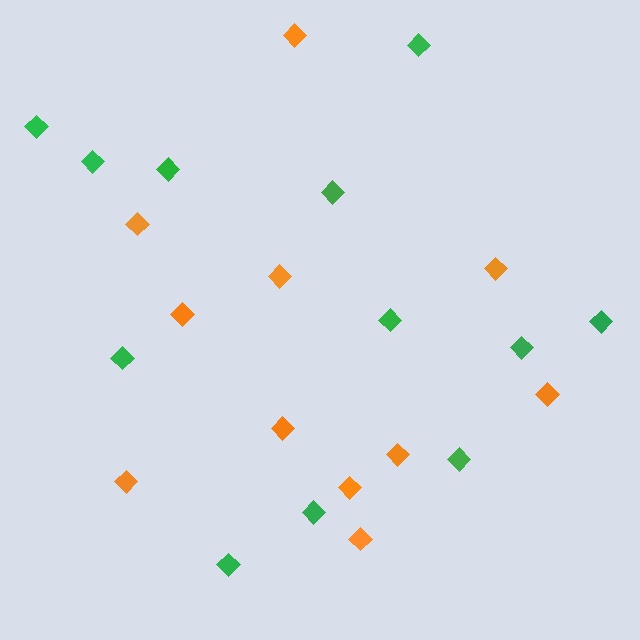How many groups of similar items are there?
There are 2 groups: one group of orange diamonds (11) and one group of green diamonds (12).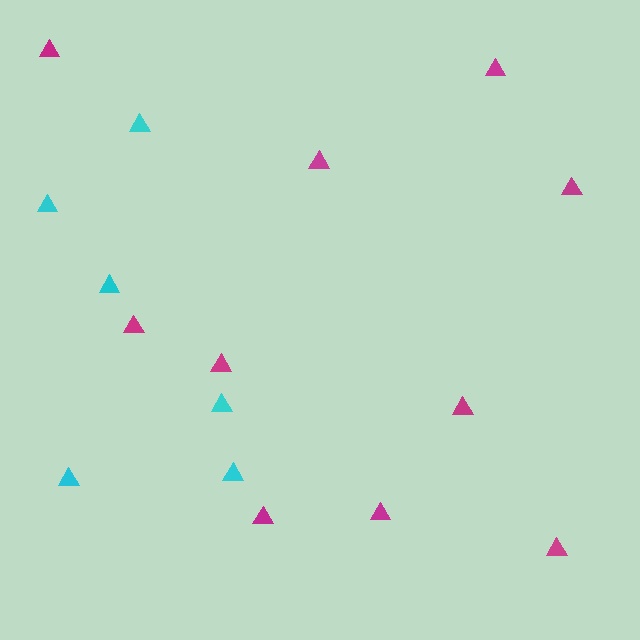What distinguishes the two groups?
There are 2 groups: one group of cyan triangles (6) and one group of magenta triangles (10).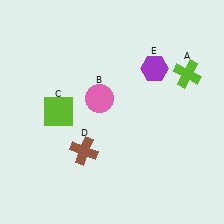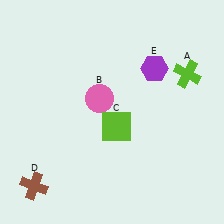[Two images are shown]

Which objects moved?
The objects that moved are: the lime square (C), the brown cross (D).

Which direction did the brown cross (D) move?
The brown cross (D) moved left.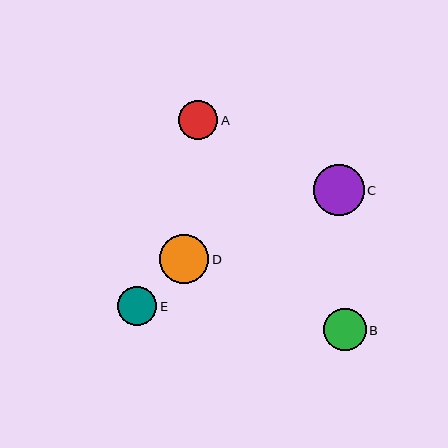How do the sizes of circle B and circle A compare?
Circle B and circle A are approximately the same size.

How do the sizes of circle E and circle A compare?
Circle E and circle A are approximately the same size.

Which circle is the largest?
Circle C is the largest with a size of approximately 51 pixels.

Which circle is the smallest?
Circle A is the smallest with a size of approximately 39 pixels.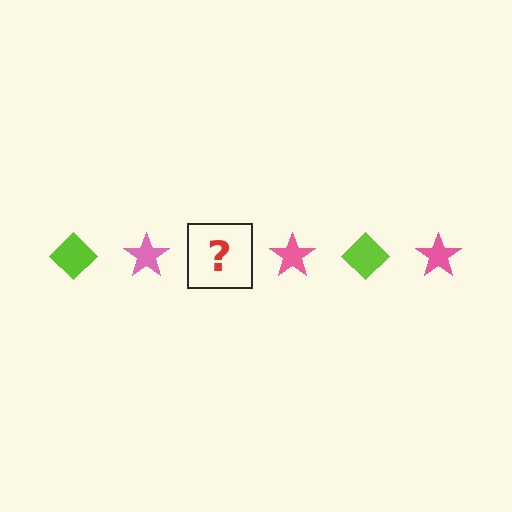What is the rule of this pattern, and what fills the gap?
The rule is that the pattern alternates between lime diamond and pink star. The gap should be filled with a lime diamond.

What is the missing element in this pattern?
The missing element is a lime diamond.